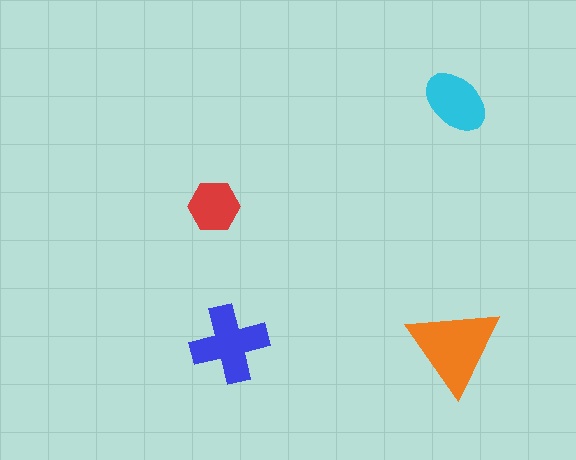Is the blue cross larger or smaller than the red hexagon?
Larger.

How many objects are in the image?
There are 4 objects in the image.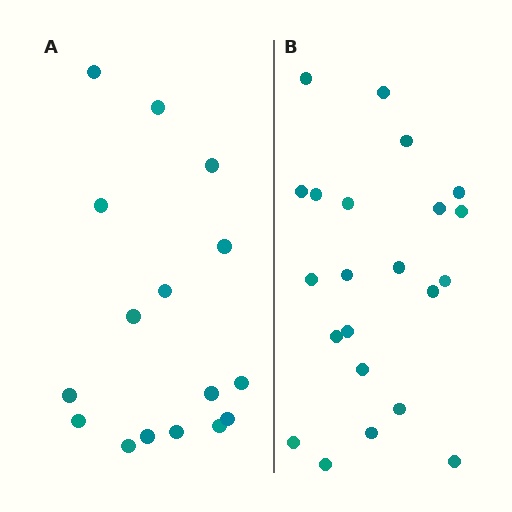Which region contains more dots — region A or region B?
Region B (the right region) has more dots.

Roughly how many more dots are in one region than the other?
Region B has about 6 more dots than region A.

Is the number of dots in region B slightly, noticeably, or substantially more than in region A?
Region B has noticeably more, but not dramatically so. The ratio is roughly 1.4 to 1.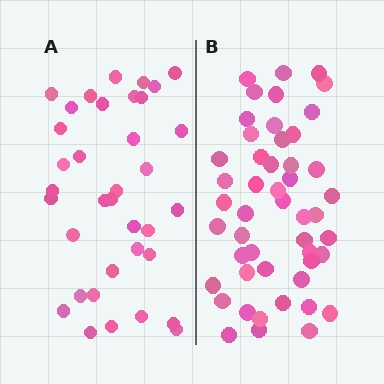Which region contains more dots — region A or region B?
Region B (the right region) has more dots.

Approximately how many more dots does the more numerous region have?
Region B has approximately 15 more dots than region A.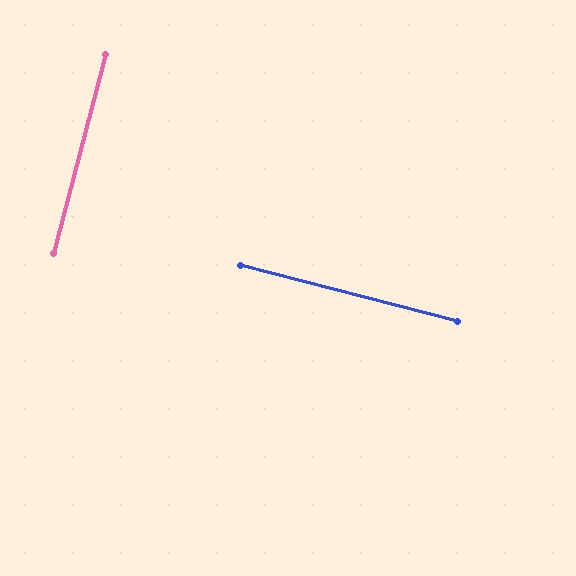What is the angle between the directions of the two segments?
Approximately 90 degrees.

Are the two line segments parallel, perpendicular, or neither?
Perpendicular — they meet at approximately 90°.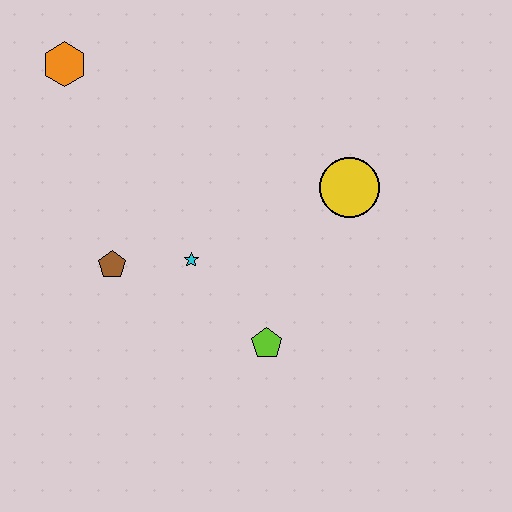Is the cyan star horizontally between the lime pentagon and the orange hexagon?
Yes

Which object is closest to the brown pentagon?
The cyan star is closest to the brown pentagon.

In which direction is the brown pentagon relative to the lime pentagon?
The brown pentagon is to the left of the lime pentagon.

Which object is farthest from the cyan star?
The orange hexagon is farthest from the cyan star.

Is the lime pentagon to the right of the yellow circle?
No